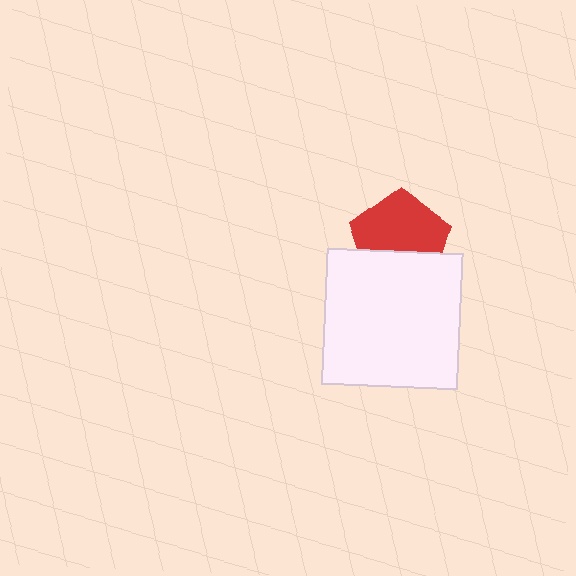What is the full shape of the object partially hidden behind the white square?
The partially hidden object is a red pentagon.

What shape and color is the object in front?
The object in front is a white square.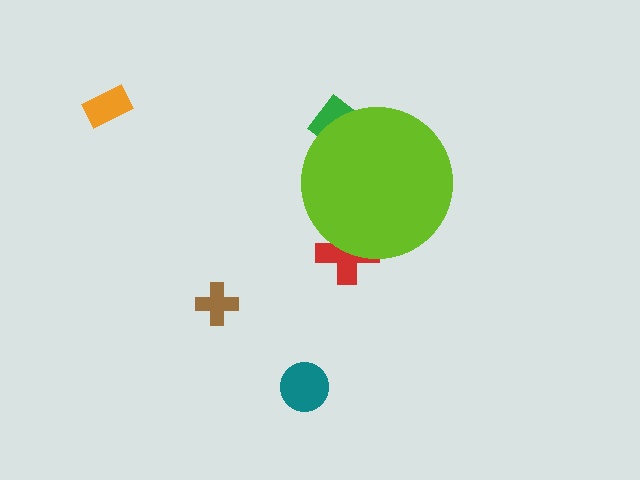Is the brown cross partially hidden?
No, the brown cross is fully visible.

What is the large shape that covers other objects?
A lime circle.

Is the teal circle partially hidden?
No, the teal circle is fully visible.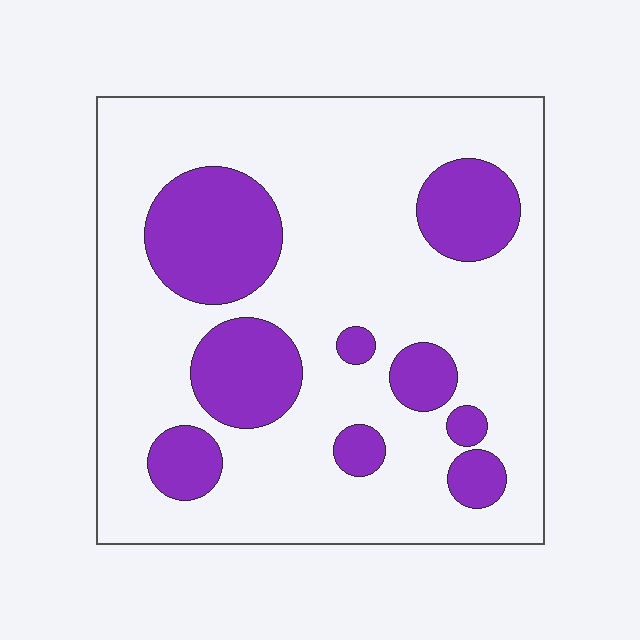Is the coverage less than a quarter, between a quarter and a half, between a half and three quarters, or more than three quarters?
Less than a quarter.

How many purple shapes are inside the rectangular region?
9.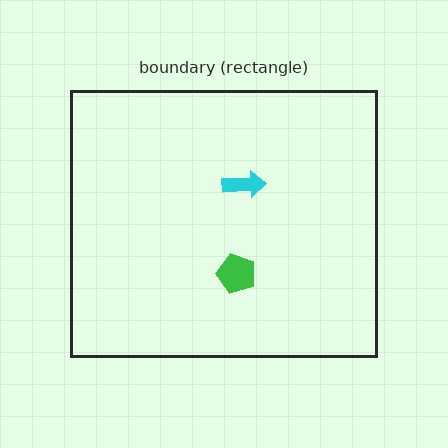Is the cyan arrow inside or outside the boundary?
Inside.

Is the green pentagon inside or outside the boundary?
Inside.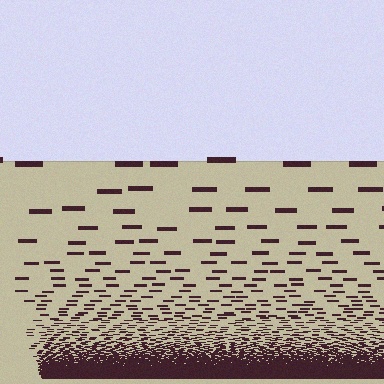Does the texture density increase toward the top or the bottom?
Density increases toward the bottom.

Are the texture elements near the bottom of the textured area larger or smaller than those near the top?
Smaller. The gradient is inverted — elements near the bottom are smaller and denser.